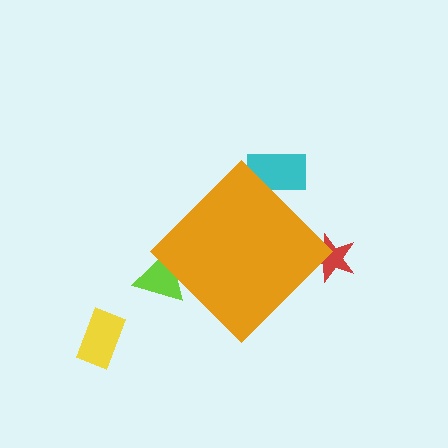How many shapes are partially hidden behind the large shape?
3 shapes are partially hidden.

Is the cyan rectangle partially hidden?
Yes, the cyan rectangle is partially hidden behind the orange diamond.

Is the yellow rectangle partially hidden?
No, the yellow rectangle is fully visible.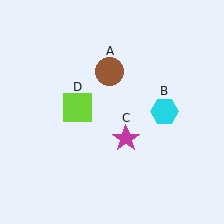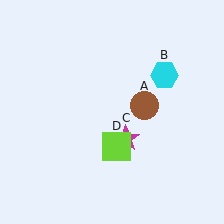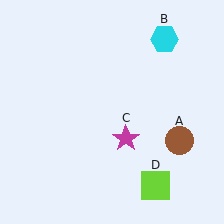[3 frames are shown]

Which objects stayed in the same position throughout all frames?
Magenta star (object C) remained stationary.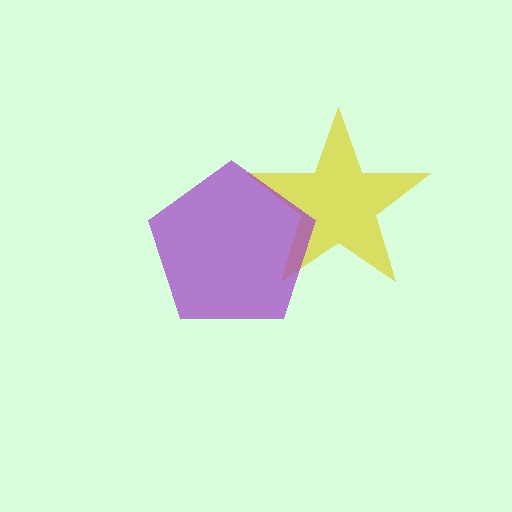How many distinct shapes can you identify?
There are 2 distinct shapes: a yellow star, a purple pentagon.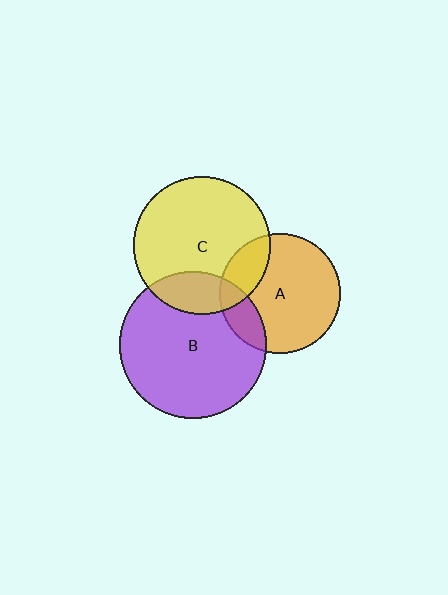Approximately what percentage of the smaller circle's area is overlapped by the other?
Approximately 15%.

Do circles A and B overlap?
Yes.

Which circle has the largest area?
Circle B (purple).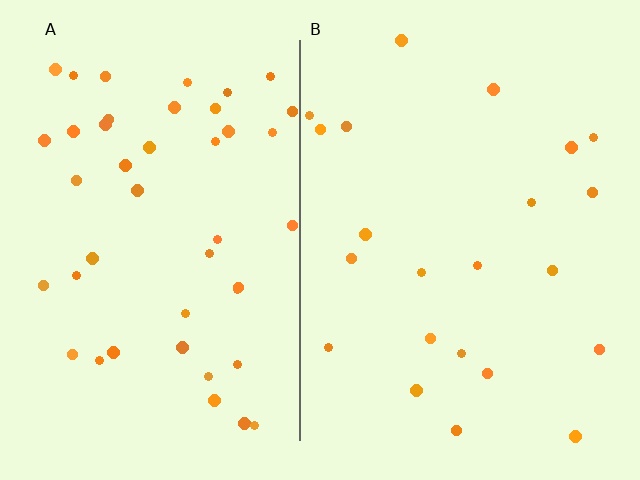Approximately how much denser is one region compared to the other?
Approximately 2.0× — region A over region B.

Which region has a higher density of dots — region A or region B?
A (the left).